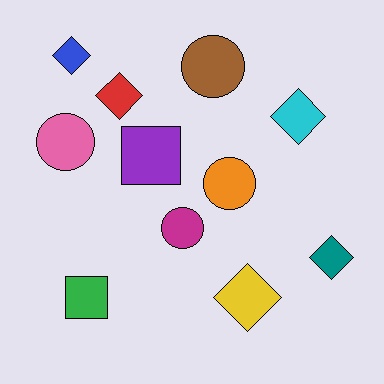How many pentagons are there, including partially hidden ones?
There are no pentagons.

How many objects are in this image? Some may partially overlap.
There are 11 objects.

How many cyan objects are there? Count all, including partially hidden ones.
There is 1 cyan object.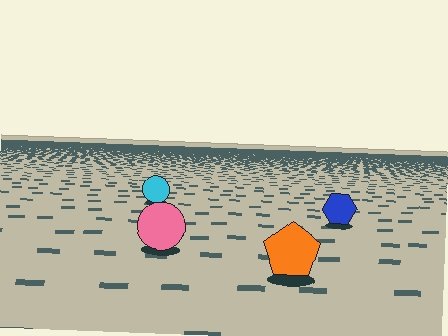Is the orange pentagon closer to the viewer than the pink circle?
Yes. The orange pentagon is closer — you can tell from the texture gradient: the ground texture is coarser near it.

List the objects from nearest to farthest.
From nearest to farthest: the orange pentagon, the pink circle, the blue hexagon, the cyan circle.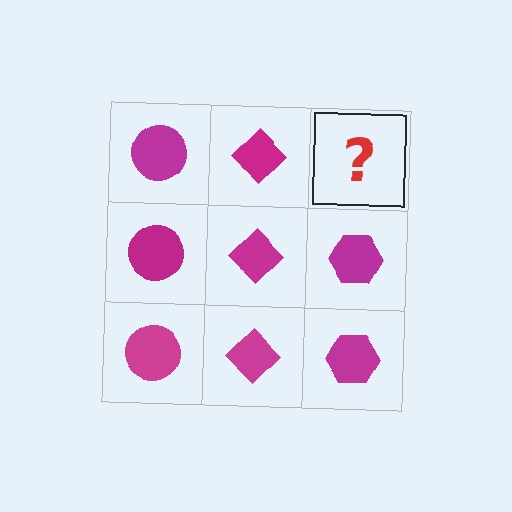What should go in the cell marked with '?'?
The missing cell should contain a magenta hexagon.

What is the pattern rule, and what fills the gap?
The rule is that each column has a consistent shape. The gap should be filled with a magenta hexagon.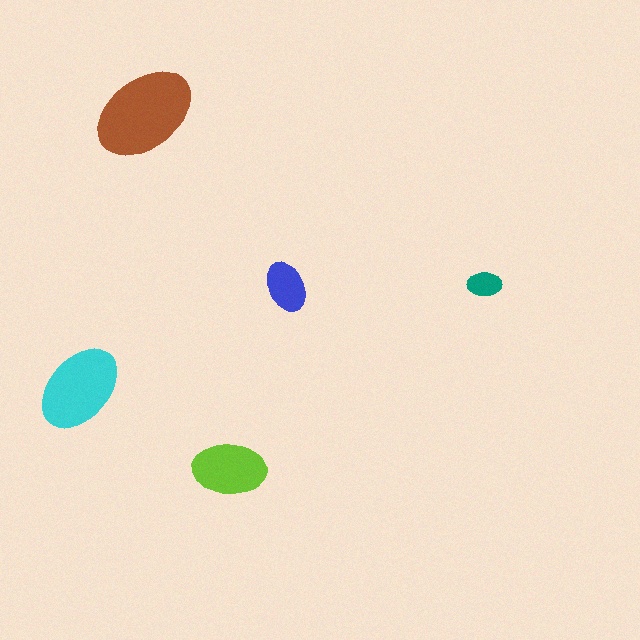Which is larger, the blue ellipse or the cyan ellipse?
The cyan one.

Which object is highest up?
The brown ellipse is topmost.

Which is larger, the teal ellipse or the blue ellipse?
The blue one.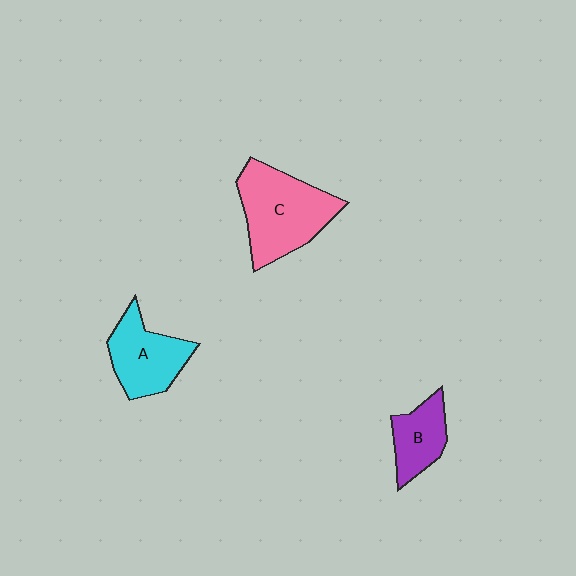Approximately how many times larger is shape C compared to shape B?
Approximately 1.9 times.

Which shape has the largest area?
Shape C (pink).